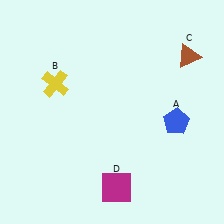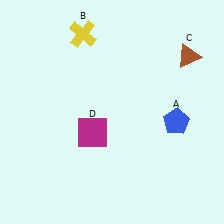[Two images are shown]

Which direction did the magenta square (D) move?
The magenta square (D) moved up.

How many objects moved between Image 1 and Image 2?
2 objects moved between the two images.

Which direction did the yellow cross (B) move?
The yellow cross (B) moved up.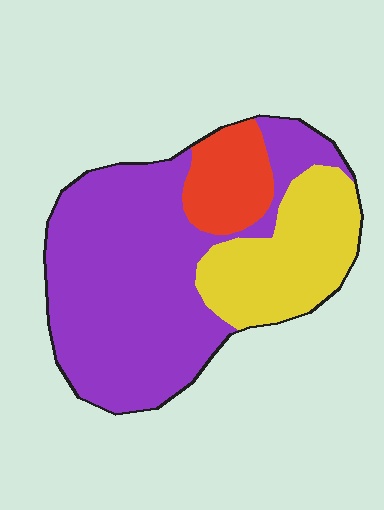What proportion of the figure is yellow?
Yellow takes up between a sixth and a third of the figure.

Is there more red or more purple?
Purple.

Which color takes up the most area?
Purple, at roughly 60%.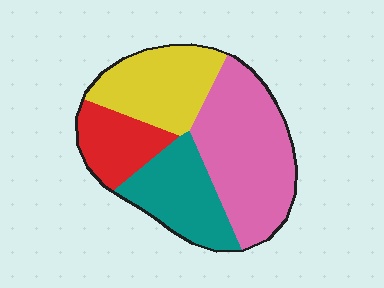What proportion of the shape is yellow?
Yellow takes up between a sixth and a third of the shape.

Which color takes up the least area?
Red, at roughly 15%.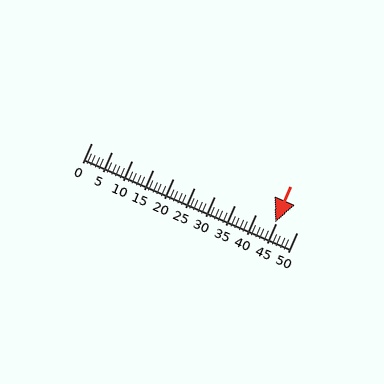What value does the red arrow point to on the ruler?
The red arrow points to approximately 45.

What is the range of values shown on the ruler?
The ruler shows values from 0 to 50.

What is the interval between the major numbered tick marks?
The major tick marks are spaced 5 units apart.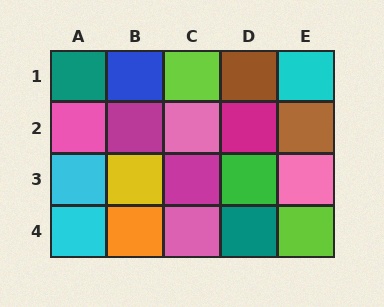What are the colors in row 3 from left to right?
Cyan, yellow, magenta, green, pink.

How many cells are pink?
4 cells are pink.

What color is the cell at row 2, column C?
Pink.